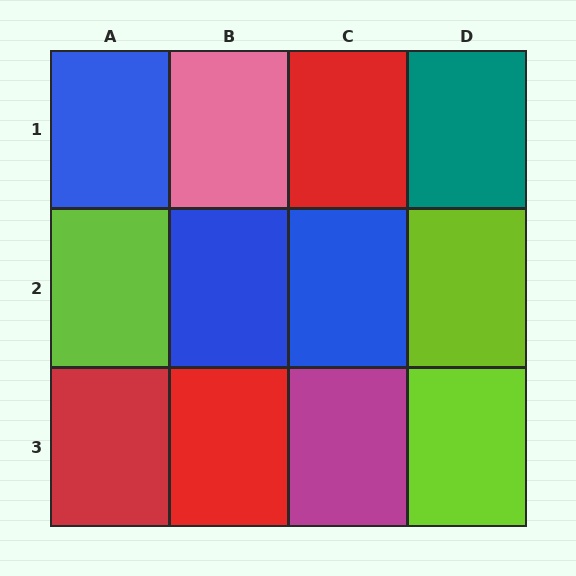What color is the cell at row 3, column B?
Red.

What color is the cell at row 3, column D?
Lime.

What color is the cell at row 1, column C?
Red.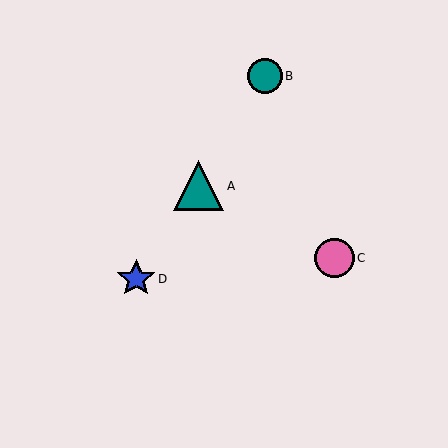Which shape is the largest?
The teal triangle (labeled A) is the largest.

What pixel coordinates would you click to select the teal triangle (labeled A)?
Click at (199, 186) to select the teal triangle A.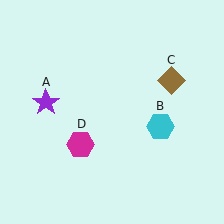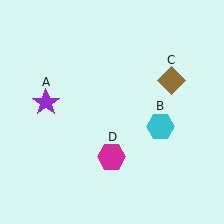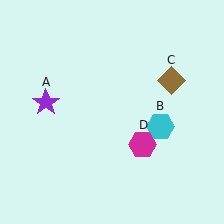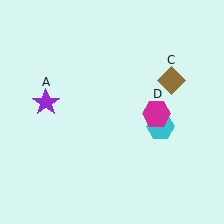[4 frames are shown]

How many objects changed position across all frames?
1 object changed position: magenta hexagon (object D).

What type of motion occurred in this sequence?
The magenta hexagon (object D) rotated counterclockwise around the center of the scene.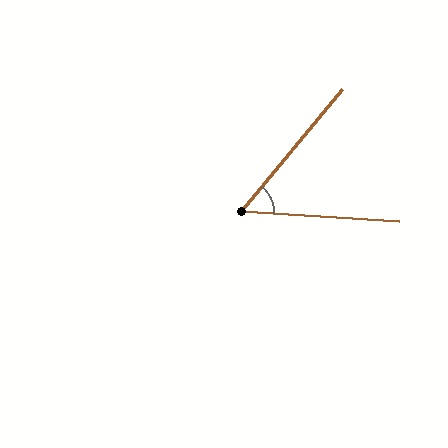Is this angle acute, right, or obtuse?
It is acute.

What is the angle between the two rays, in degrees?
Approximately 54 degrees.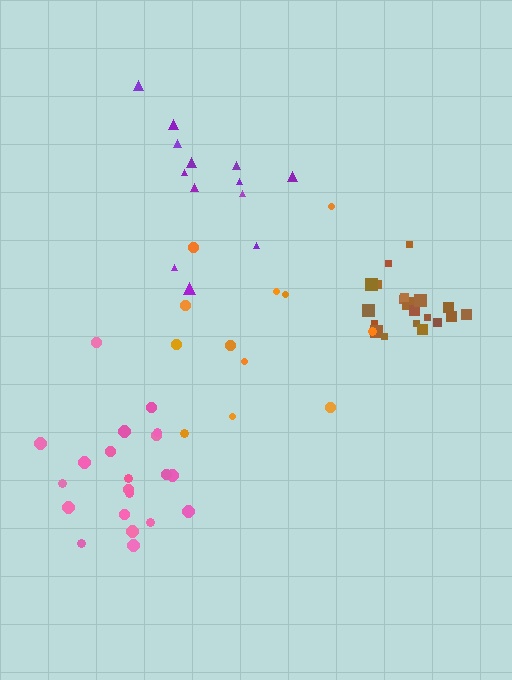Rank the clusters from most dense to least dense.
brown, pink, purple, orange.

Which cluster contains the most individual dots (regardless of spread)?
Pink (21).